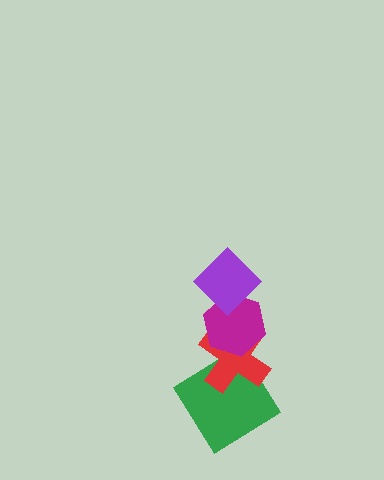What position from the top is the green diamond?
The green diamond is 4th from the top.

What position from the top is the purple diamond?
The purple diamond is 1st from the top.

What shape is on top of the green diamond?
The red cross is on top of the green diamond.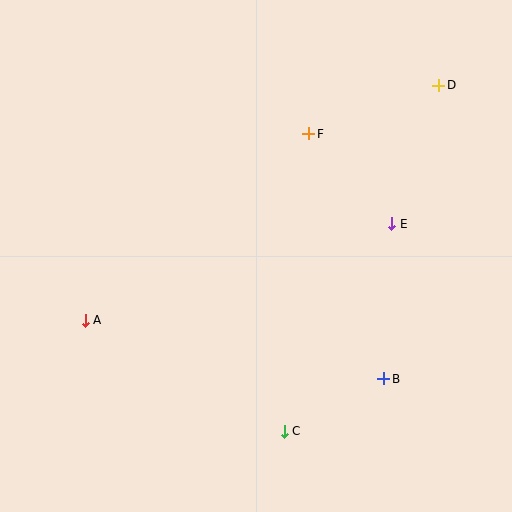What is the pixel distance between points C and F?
The distance between C and F is 299 pixels.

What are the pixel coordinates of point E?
Point E is at (392, 224).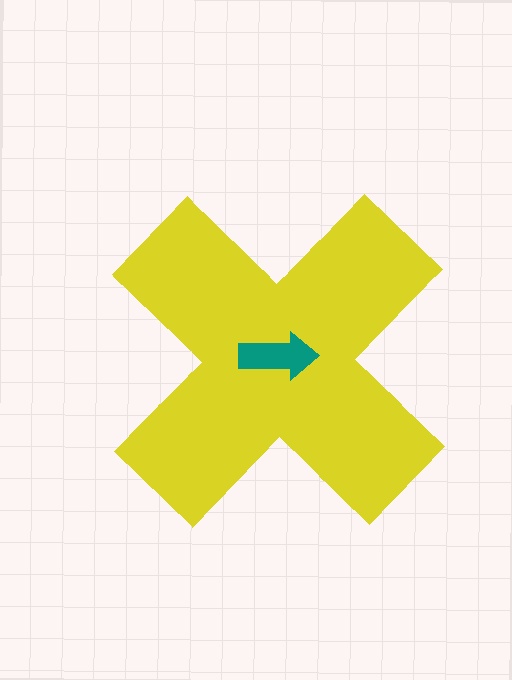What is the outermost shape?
The yellow cross.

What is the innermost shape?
The teal arrow.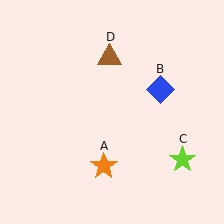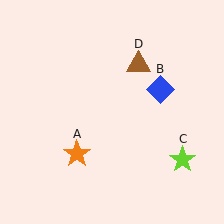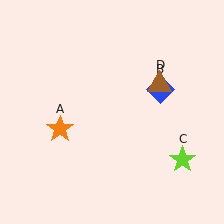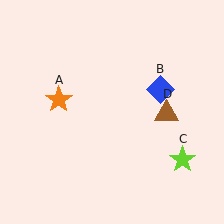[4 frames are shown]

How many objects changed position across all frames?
2 objects changed position: orange star (object A), brown triangle (object D).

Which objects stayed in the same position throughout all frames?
Blue diamond (object B) and lime star (object C) remained stationary.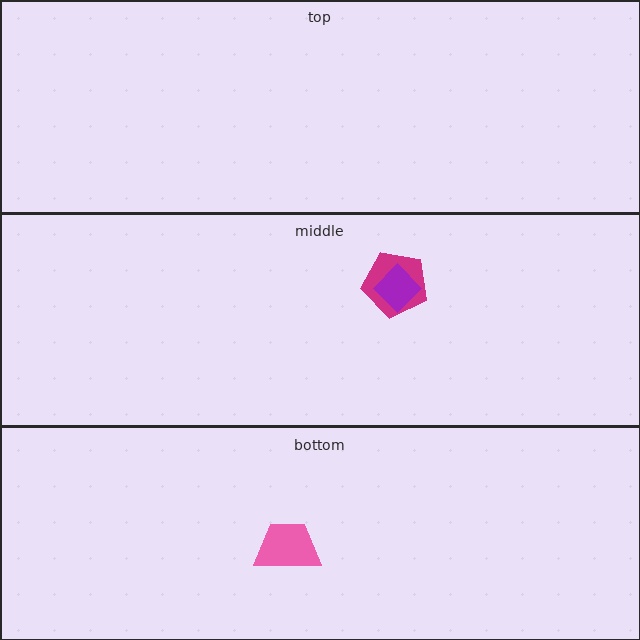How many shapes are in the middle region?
2.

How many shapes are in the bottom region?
1.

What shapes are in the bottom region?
The pink trapezoid.